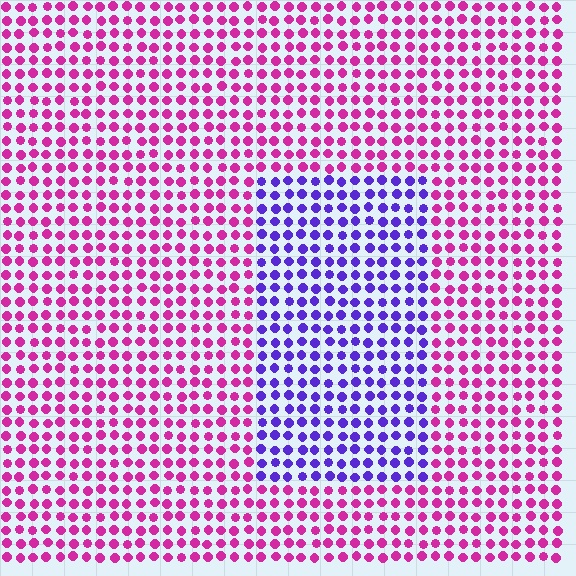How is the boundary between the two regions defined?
The boundary is defined purely by a slight shift in hue (about 60 degrees). Spacing, size, and orientation are identical on both sides.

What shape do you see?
I see a rectangle.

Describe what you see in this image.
The image is filled with small magenta elements in a uniform arrangement. A rectangle-shaped region is visible where the elements are tinted to a slightly different hue, forming a subtle color boundary.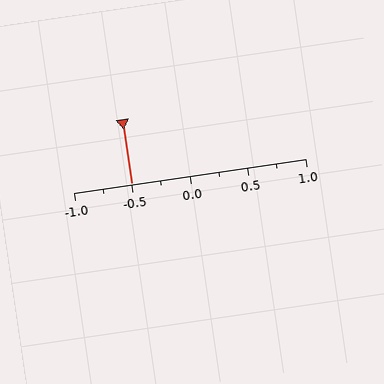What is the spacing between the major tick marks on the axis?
The major ticks are spaced 0.5 apart.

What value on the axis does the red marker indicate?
The marker indicates approximately -0.5.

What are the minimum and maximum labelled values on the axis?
The axis runs from -1.0 to 1.0.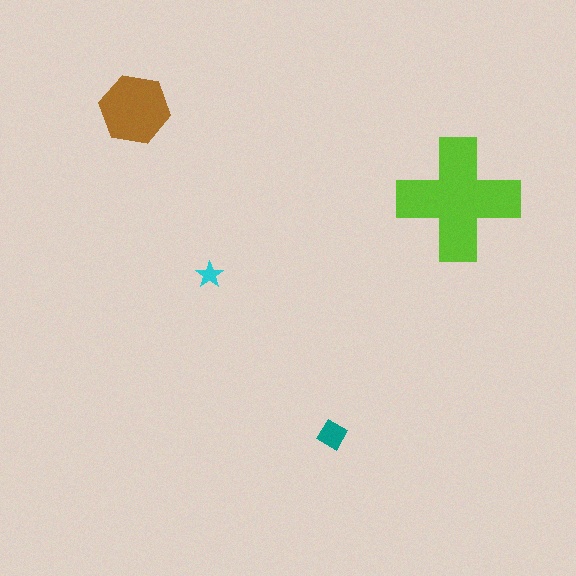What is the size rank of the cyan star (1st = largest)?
4th.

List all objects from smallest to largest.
The cyan star, the teal diamond, the brown hexagon, the lime cross.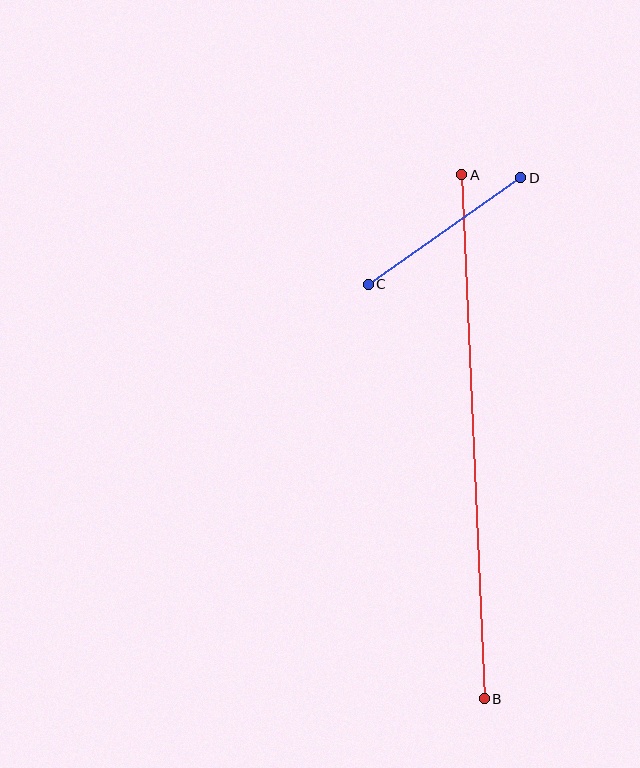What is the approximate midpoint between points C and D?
The midpoint is at approximately (444, 231) pixels.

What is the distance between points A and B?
The distance is approximately 525 pixels.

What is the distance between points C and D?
The distance is approximately 186 pixels.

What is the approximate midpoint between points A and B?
The midpoint is at approximately (473, 437) pixels.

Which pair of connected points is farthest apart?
Points A and B are farthest apart.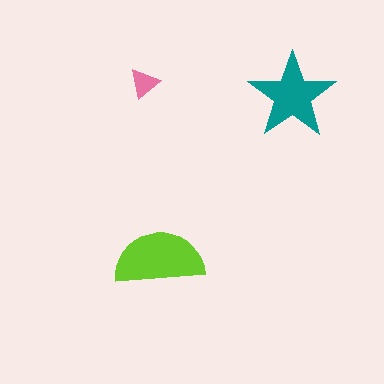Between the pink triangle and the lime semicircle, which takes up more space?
The lime semicircle.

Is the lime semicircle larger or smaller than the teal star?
Larger.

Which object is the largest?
The lime semicircle.